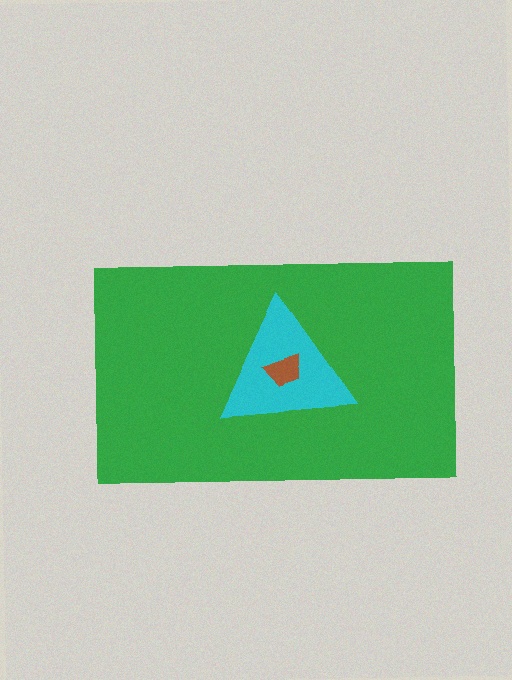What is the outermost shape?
The green rectangle.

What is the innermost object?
The brown trapezoid.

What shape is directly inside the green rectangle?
The cyan triangle.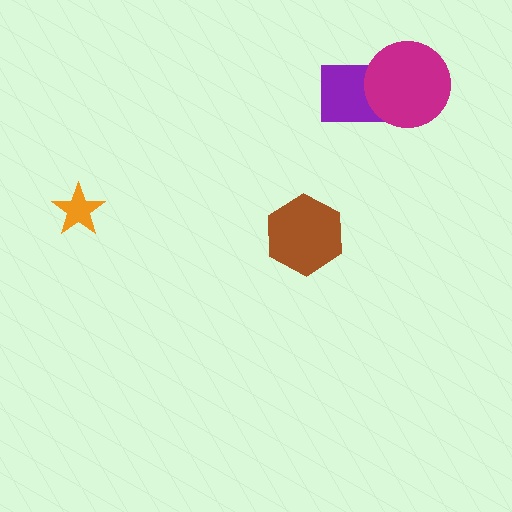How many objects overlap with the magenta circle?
1 object overlaps with the magenta circle.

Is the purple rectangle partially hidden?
Yes, it is partially covered by another shape.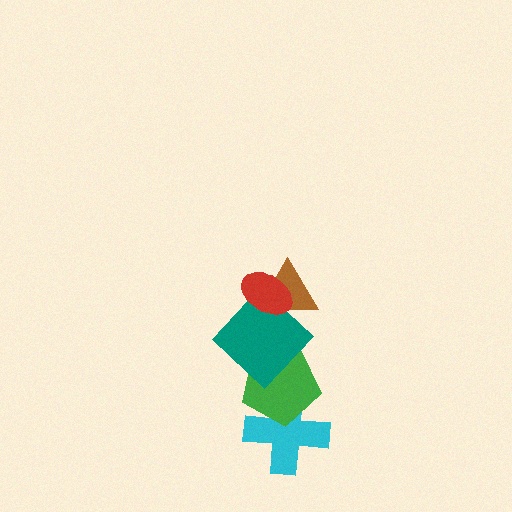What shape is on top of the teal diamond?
The brown triangle is on top of the teal diamond.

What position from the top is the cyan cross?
The cyan cross is 5th from the top.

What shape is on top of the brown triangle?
The red ellipse is on top of the brown triangle.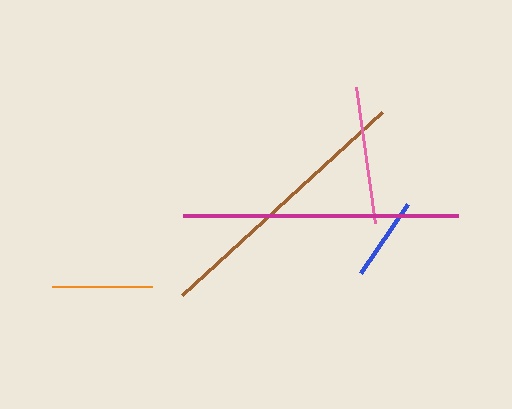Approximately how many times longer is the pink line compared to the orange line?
The pink line is approximately 1.4 times the length of the orange line.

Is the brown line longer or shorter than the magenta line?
The magenta line is longer than the brown line.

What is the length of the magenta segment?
The magenta segment is approximately 275 pixels long.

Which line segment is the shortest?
The blue line is the shortest at approximately 84 pixels.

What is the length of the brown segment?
The brown segment is approximately 271 pixels long.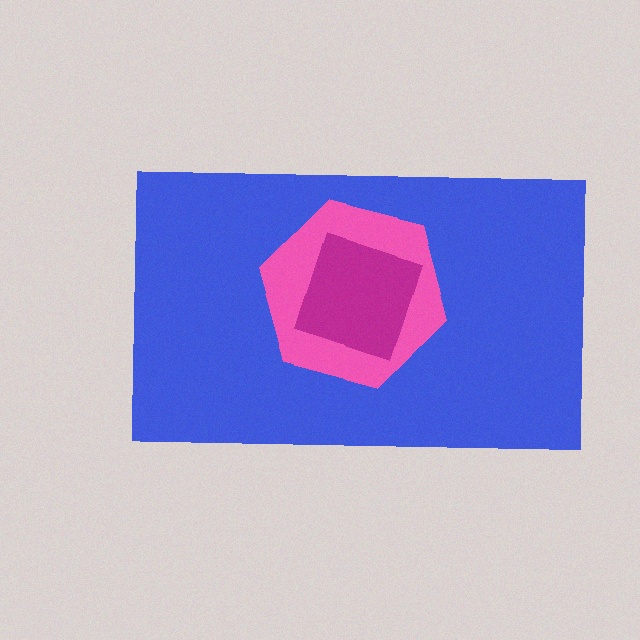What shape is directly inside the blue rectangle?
The pink hexagon.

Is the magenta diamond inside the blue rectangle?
Yes.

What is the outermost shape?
The blue rectangle.